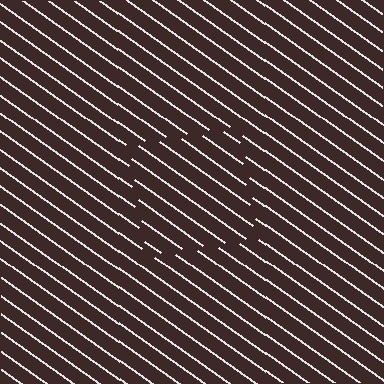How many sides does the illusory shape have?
4 sides — the line-ends trace a square.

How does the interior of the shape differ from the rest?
The interior of the shape contains the same grating, shifted by half a period — the contour is defined by the phase discontinuity where line-ends from the inner and outer gratings abut.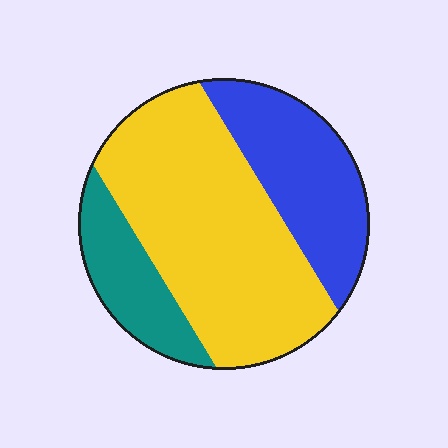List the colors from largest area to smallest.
From largest to smallest: yellow, blue, teal.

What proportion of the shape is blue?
Blue takes up about one quarter (1/4) of the shape.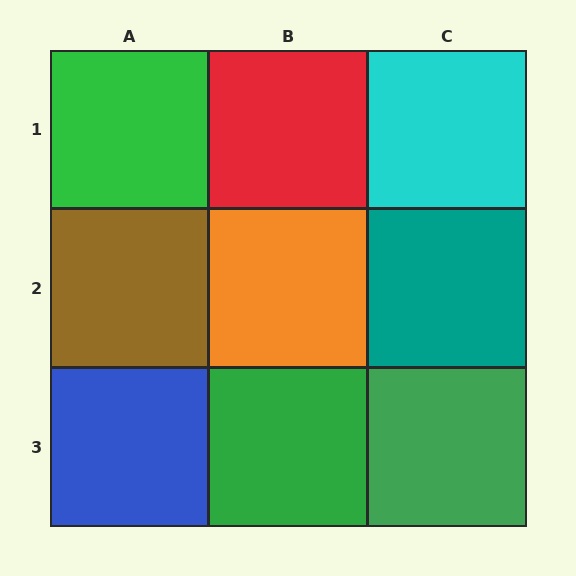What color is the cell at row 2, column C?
Teal.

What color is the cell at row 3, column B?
Green.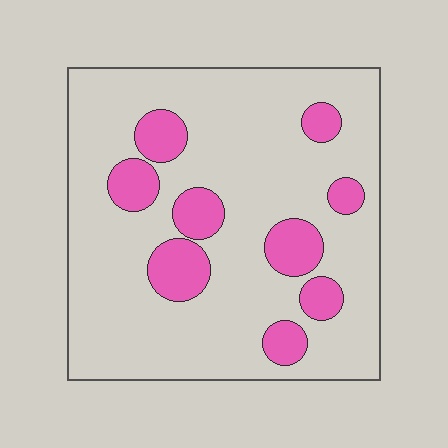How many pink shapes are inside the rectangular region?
9.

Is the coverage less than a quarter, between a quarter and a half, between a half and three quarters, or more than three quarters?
Less than a quarter.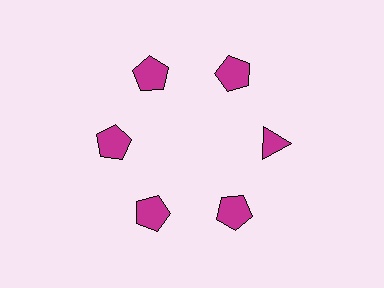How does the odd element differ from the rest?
It has a different shape: triangle instead of pentagon.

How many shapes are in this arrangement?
There are 6 shapes arranged in a ring pattern.